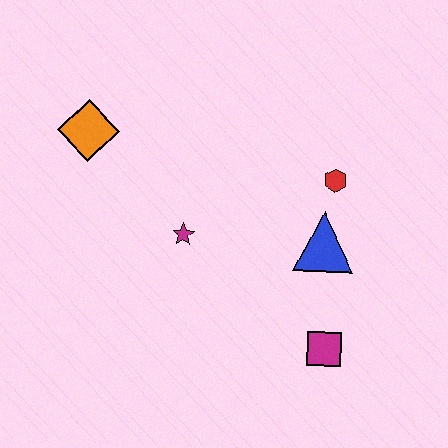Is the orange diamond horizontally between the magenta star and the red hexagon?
No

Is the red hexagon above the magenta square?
Yes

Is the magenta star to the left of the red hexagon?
Yes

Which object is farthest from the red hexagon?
The orange diamond is farthest from the red hexagon.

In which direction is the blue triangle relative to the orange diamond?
The blue triangle is to the right of the orange diamond.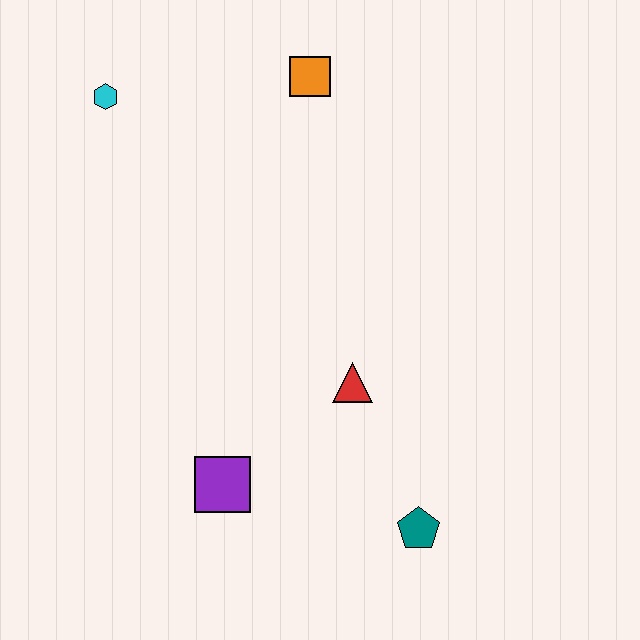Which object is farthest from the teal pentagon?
The cyan hexagon is farthest from the teal pentagon.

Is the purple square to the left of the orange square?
Yes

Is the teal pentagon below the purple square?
Yes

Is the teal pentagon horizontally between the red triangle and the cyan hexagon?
No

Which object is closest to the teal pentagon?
The red triangle is closest to the teal pentagon.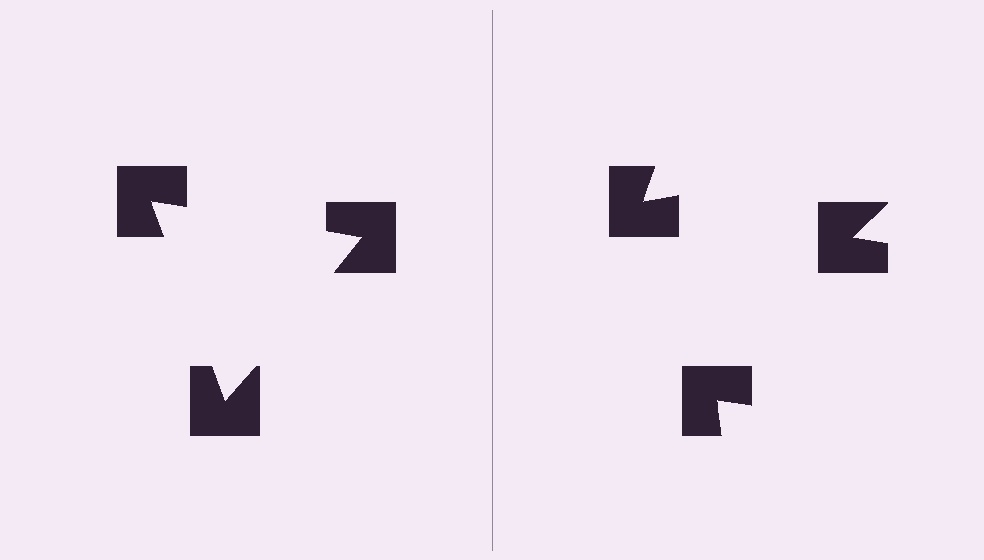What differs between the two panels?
The notched squares are positioned identically on both sides; only the wedge orientations differ. On the left they align to a triangle; on the right they are misaligned.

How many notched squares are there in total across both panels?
6 — 3 on each side.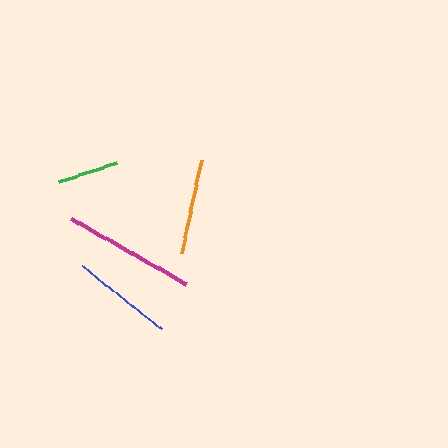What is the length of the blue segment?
The blue segment is approximately 101 pixels long.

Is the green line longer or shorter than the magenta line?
The magenta line is longer than the green line.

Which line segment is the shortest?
The green line is the shortest at approximately 61 pixels.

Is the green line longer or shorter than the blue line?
The blue line is longer than the green line.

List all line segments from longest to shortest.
From longest to shortest: magenta, blue, orange, green.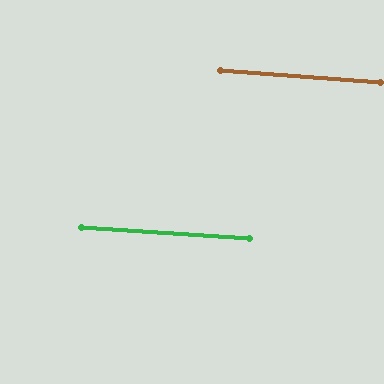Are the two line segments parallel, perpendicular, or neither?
Parallel — their directions differ by only 0.6°.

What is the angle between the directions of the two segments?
Approximately 1 degree.